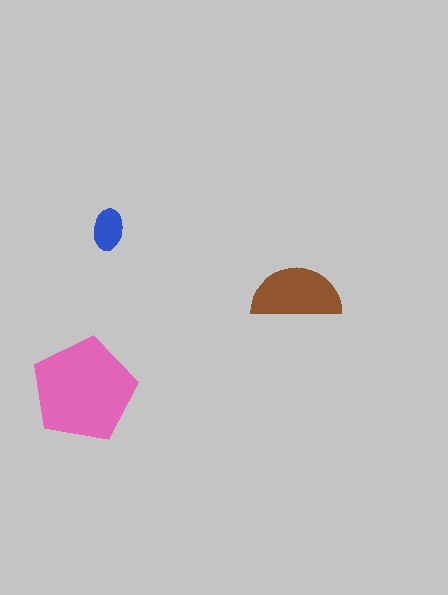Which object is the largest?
The pink pentagon.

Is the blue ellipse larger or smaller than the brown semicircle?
Smaller.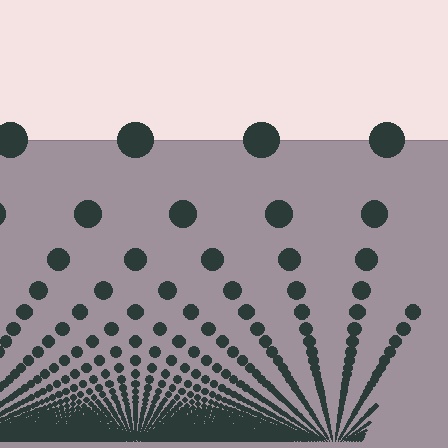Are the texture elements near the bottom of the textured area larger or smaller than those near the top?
Smaller. The gradient is inverted — elements near the bottom are smaller and denser.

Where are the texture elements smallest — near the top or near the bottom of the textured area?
Near the bottom.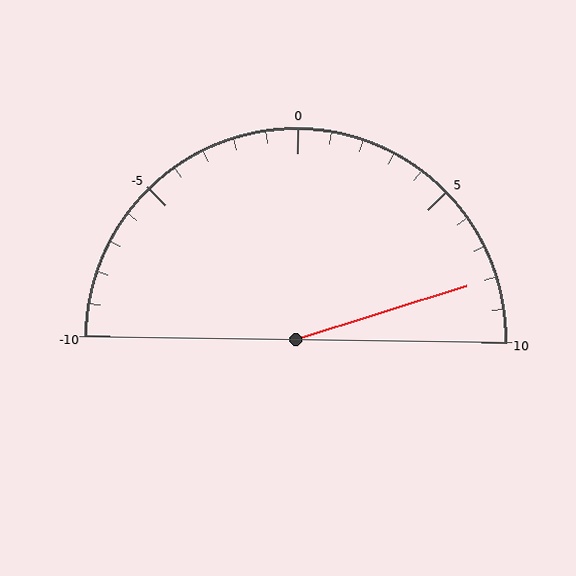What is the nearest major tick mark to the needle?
The nearest major tick mark is 10.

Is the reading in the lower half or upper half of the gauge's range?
The reading is in the upper half of the range (-10 to 10).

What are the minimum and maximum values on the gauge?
The gauge ranges from -10 to 10.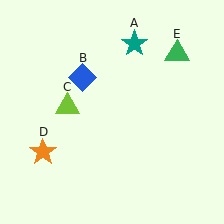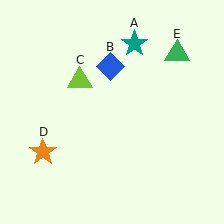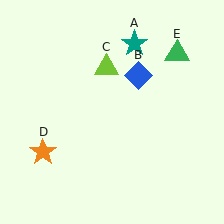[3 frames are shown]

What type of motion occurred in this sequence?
The blue diamond (object B), lime triangle (object C) rotated clockwise around the center of the scene.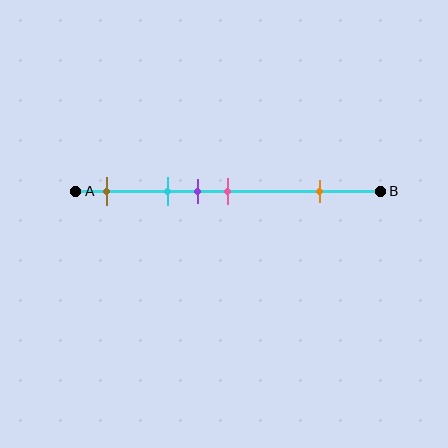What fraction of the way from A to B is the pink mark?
The pink mark is approximately 50% (0.5) of the way from A to B.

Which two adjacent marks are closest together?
The purple and pink marks are the closest adjacent pair.